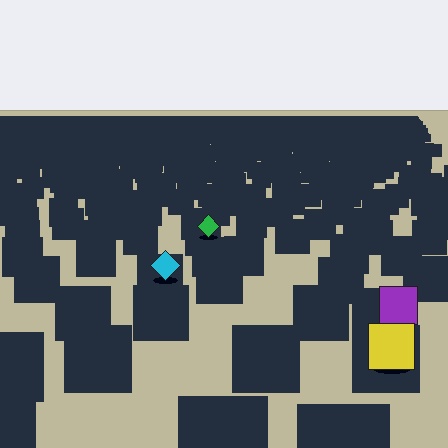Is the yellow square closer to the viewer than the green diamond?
Yes. The yellow square is closer — you can tell from the texture gradient: the ground texture is coarser near it.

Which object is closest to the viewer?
The yellow square is closest. The texture marks near it are larger and more spread out.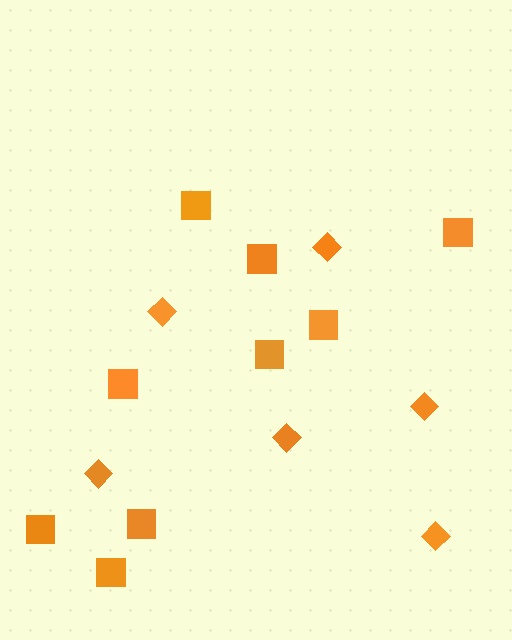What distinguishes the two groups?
There are 2 groups: one group of squares (9) and one group of diamonds (6).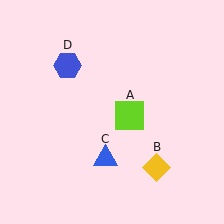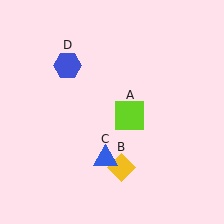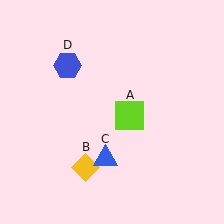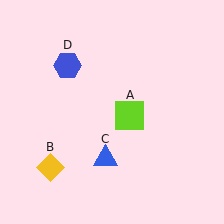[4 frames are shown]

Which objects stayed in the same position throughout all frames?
Lime square (object A) and blue triangle (object C) and blue hexagon (object D) remained stationary.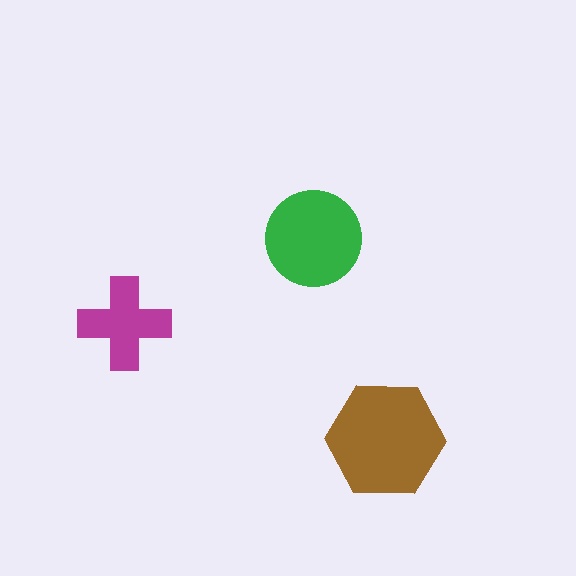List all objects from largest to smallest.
The brown hexagon, the green circle, the magenta cross.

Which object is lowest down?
The brown hexagon is bottommost.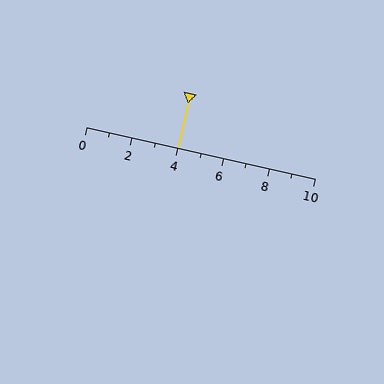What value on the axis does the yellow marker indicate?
The marker indicates approximately 4.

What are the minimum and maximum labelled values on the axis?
The axis runs from 0 to 10.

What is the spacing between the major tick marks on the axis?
The major ticks are spaced 2 apart.